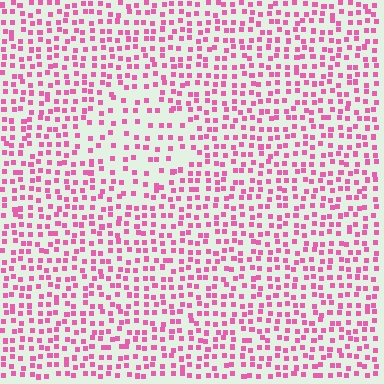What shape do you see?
I see a diamond.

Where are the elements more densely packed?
The elements are more densely packed outside the diamond boundary.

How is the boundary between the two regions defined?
The boundary is defined by a change in element density (approximately 1.8x ratio). All elements are the same color, size, and shape.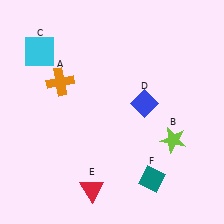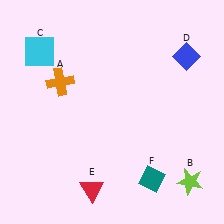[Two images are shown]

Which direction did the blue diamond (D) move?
The blue diamond (D) moved up.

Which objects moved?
The objects that moved are: the lime star (B), the blue diamond (D).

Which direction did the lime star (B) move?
The lime star (B) moved down.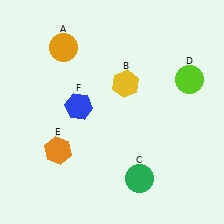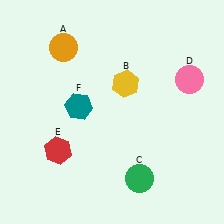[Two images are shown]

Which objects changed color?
D changed from lime to pink. E changed from orange to red. F changed from blue to teal.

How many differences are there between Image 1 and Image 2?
There are 3 differences between the two images.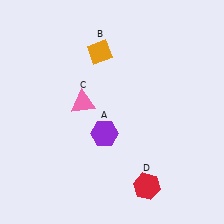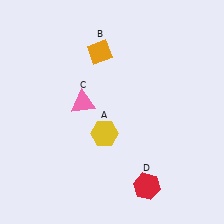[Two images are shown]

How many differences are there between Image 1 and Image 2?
There is 1 difference between the two images.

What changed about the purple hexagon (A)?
In Image 1, A is purple. In Image 2, it changed to yellow.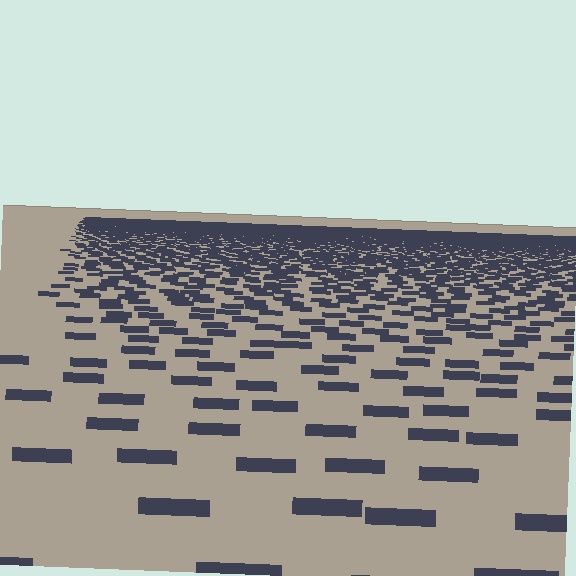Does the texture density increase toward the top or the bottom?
Density increases toward the top.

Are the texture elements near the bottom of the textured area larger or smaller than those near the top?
Larger. Near the bottom, elements are closer to the viewer and appear at a bigger on-screen size.